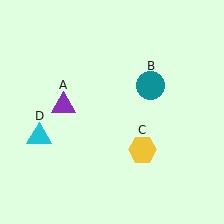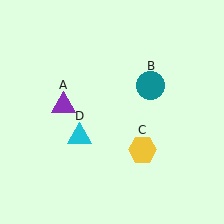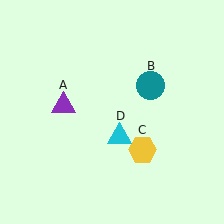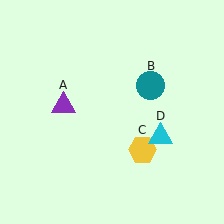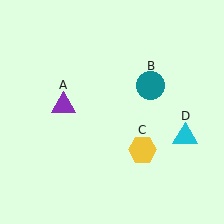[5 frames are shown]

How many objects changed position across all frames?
1 object changed position: cyan triangle (object D).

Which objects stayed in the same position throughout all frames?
Purple triangle (object A) and teal circle (object B) and yellow hexagon (object C) remained stationary.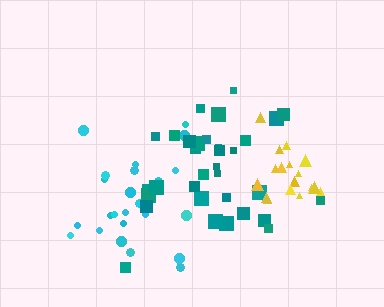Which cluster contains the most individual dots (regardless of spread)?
Teal (33).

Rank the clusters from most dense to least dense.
yellow, cyan, teal.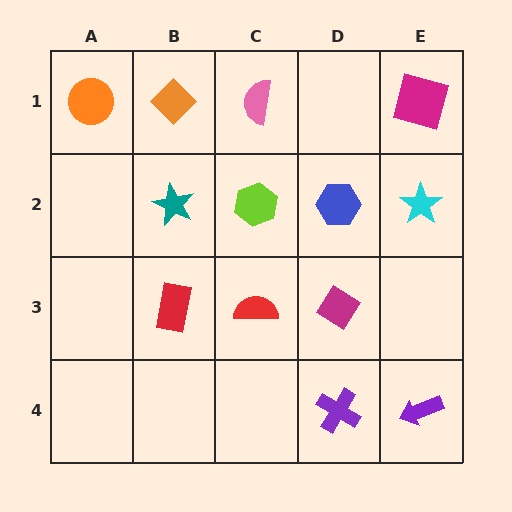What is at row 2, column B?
A teal star.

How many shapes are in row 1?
4 shapes.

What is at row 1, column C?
A pink semicircle.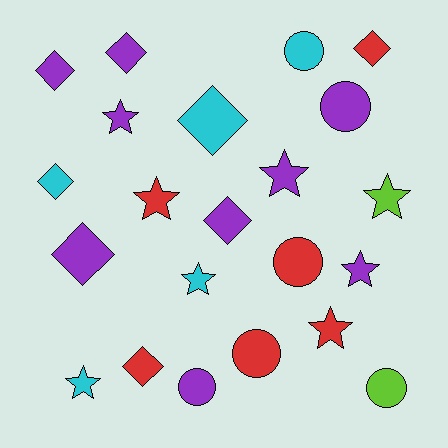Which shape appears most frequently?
Star, with 8 objects.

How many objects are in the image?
There are 22 objects.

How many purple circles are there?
There are 2 purple circles.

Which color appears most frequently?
Purple, with 9 objects.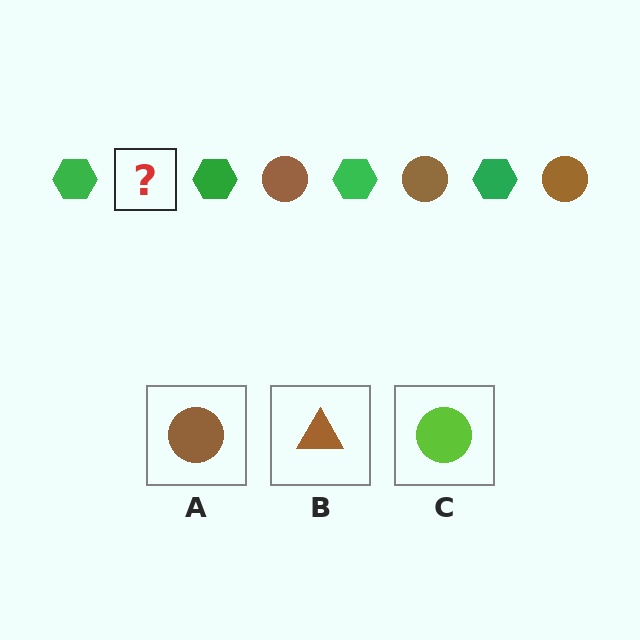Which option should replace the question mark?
Option A.